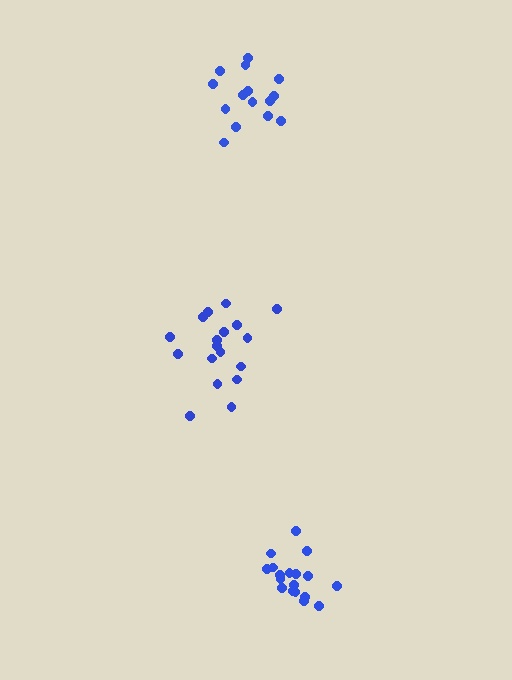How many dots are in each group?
Group 1: 15 dots, Group 2: 18 dots, Group 3: 18 dots (51 total).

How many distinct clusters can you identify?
There are 3 distinct clusters.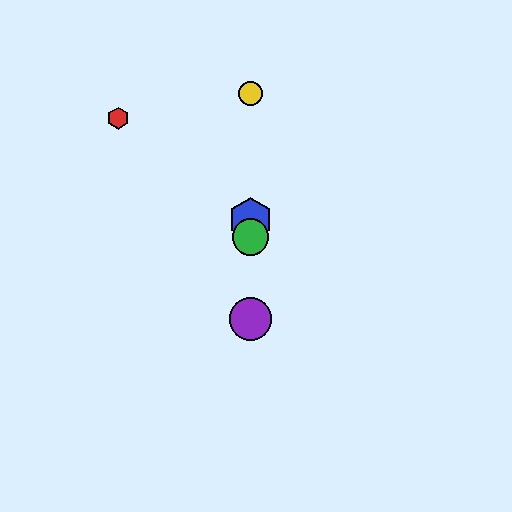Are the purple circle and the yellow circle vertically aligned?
Yes, both are at x≈251.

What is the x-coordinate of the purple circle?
The purple circle is at x≈251.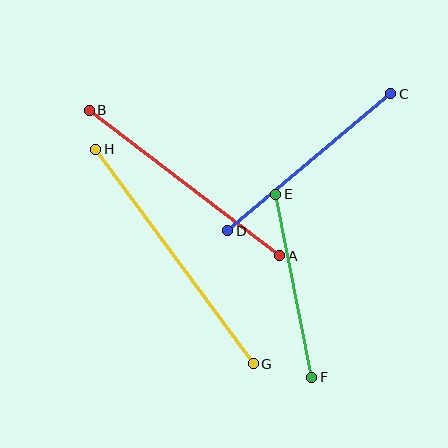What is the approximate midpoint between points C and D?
The midpoint is at approximately (309, 162) pixels.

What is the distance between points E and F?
The distance is approximately 187 pixels.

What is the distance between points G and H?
The distance is approximately 266 pixels.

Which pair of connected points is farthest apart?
Points G and H are farthest apart.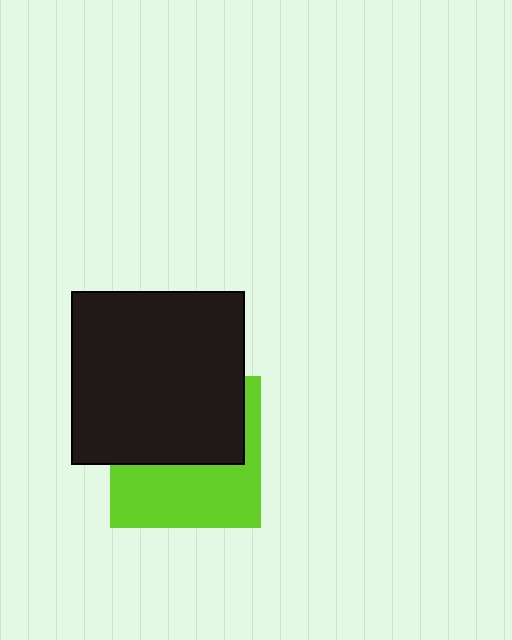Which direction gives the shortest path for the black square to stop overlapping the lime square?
Moving up gives the shortest separation.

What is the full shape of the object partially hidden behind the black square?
The partially hidden object is a lime square.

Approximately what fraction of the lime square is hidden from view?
Roughly 53% of the lime square is hidden behind the black square.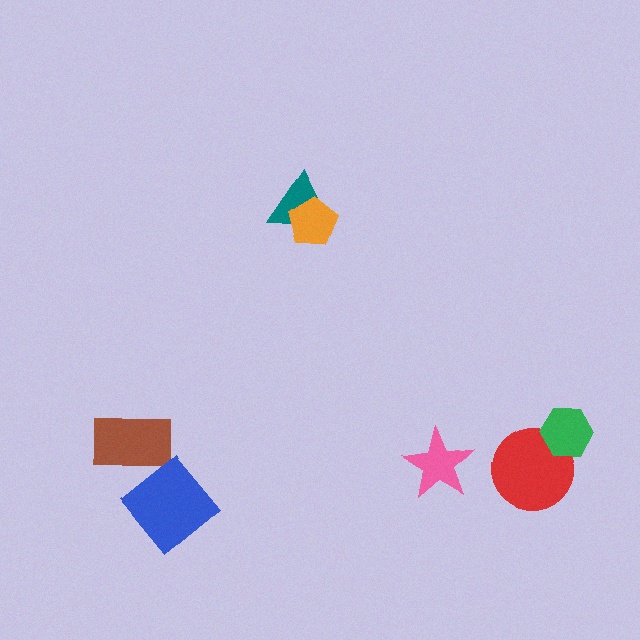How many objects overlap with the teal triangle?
1 object overlaps with the teal triangle.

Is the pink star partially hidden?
No, no other shape covers it.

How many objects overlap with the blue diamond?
0 objects overlap with the blue diamond.